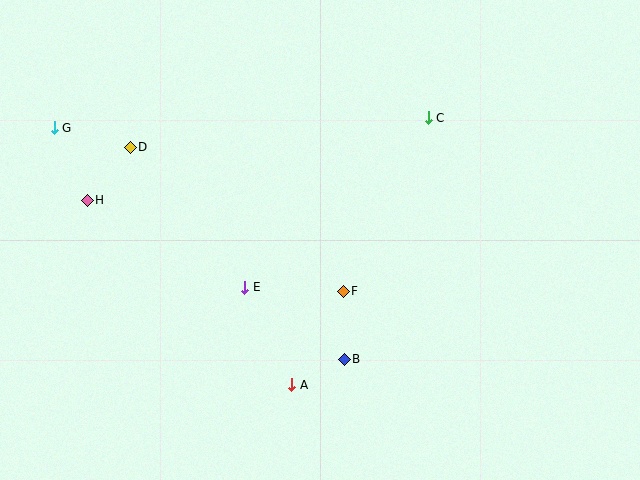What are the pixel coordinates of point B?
Point B is at (344, 359).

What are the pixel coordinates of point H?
Point H is at (87, 200).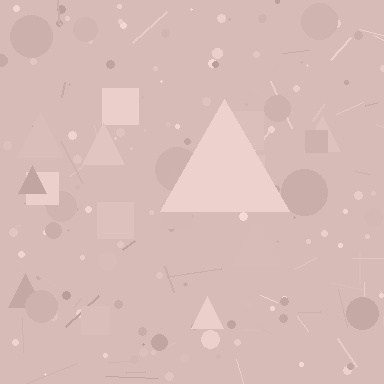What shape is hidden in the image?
A triangle is hidden in the image.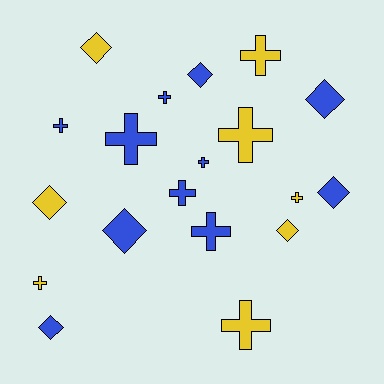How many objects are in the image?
There are 19 objects.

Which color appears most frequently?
Blue, with 11 objects.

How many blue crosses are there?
There are 6 blue crosses.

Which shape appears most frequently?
Cross, with 11 objects.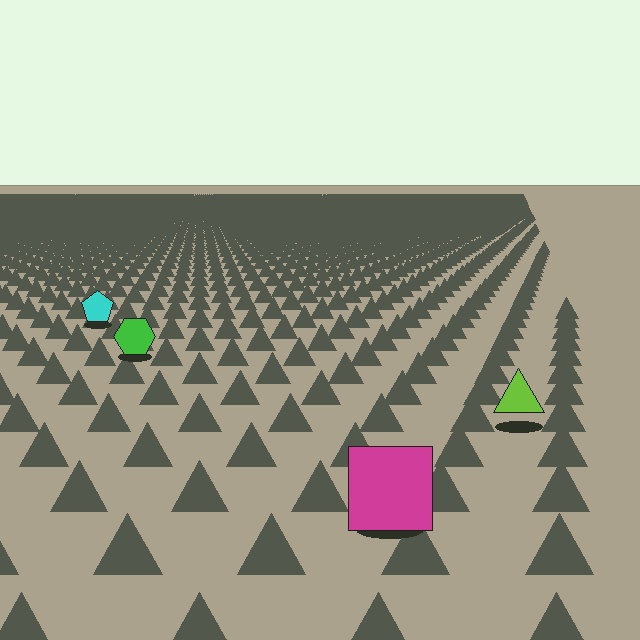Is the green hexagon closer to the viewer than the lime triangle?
No. The lime triangle is closer — you can tell from the texture gradient: the ground texture is coarser near it.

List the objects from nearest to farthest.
From nearest to farthest: the magenta square, the lime triangle, the green hexagon, the cyan pentagon.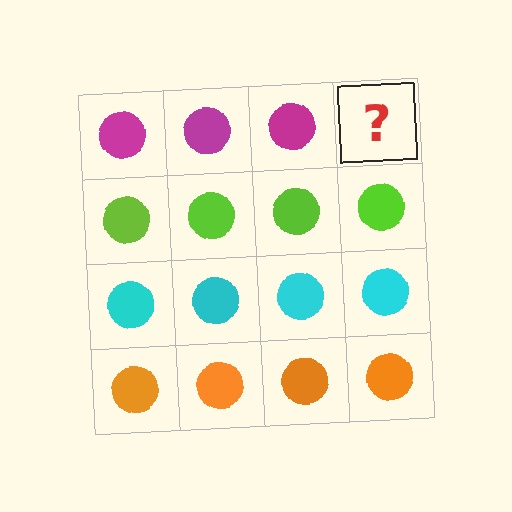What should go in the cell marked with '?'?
The missing cell should contain a magenta circle.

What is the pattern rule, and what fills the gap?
The rule is that each row has a consistent color. The gap should be filled with a magenta circle.